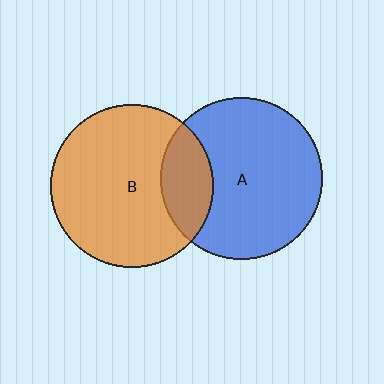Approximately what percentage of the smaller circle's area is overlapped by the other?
Approximately 20%.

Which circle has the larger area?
Circle B (orange).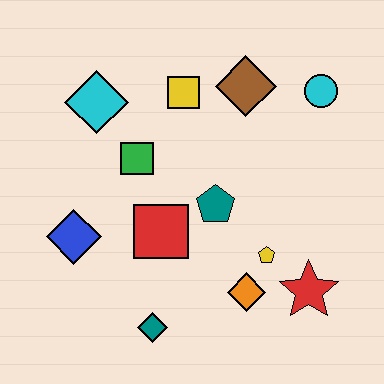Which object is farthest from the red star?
The cyan diamond is farthest from the red star.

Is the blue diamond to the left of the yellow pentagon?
Yes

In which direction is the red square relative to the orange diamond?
The red square is to the left of the orange diamond.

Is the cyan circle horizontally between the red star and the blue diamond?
No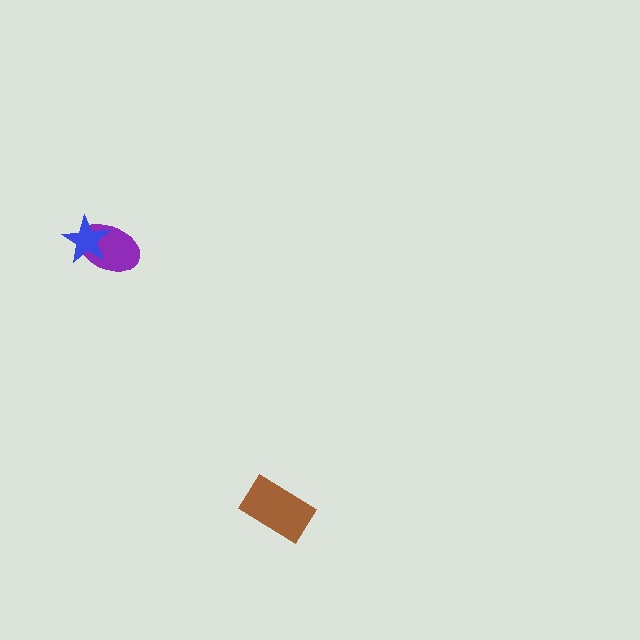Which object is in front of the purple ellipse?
The blue star is in front of the purple ellipse.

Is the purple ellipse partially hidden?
Yes, it is partially covered by another shape.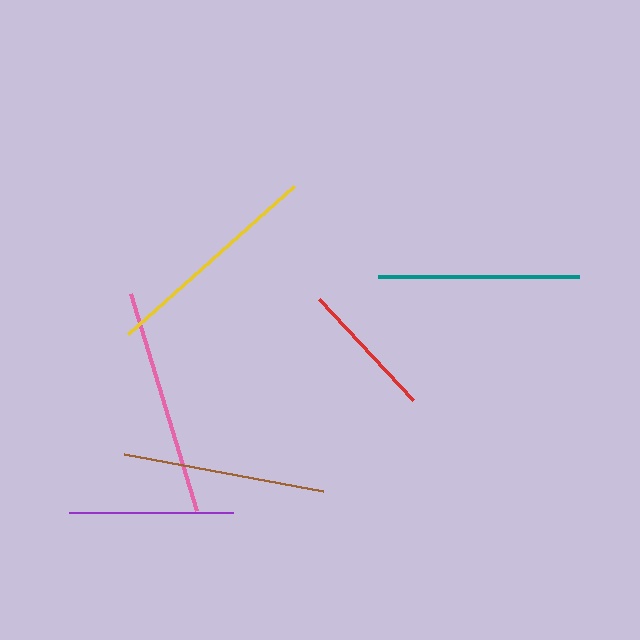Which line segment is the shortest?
The red line is the shortest at approximately 138 pixels.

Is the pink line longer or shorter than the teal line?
The pink line is longer than the teal line.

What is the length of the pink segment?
The pink segment is approximately 227 pixels long.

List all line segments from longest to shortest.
From longest to shortest: pink, yellow, brown, teal, purple, red.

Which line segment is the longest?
The pink line is the longest at approximately 227 pixels.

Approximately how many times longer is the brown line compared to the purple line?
The brown line is approximately 1.2 times the length of the purple line.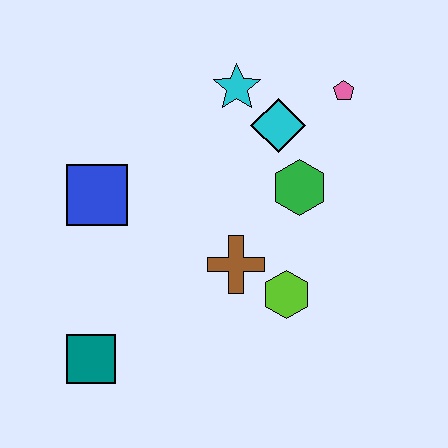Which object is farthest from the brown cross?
The pink pentagon is farthest from the brown cross.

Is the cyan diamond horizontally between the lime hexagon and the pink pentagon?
No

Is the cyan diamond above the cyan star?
No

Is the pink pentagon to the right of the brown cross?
Yes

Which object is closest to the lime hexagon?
The brown cross is closest to the lime hexagon.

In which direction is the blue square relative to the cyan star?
The blue square is to the left of the cyan star.